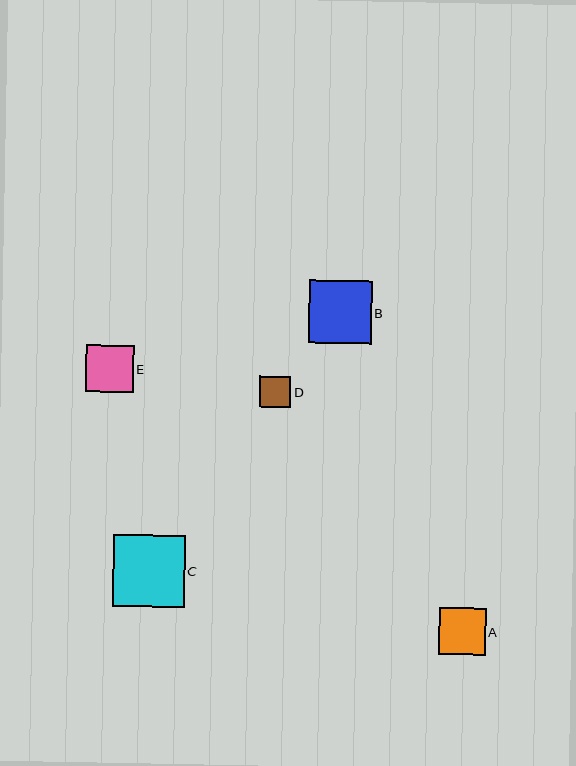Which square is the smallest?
Square D is the smallest with a size of approximately 32 pixels.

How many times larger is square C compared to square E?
Square C is approximately 1.5 times the size of square E.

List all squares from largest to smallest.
From largest to smallest: C, B, E, A, D.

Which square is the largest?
Square C is the largest with a size of approximately 72 pixels.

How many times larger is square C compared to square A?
Square C is approximately 1.5 times the size of square A.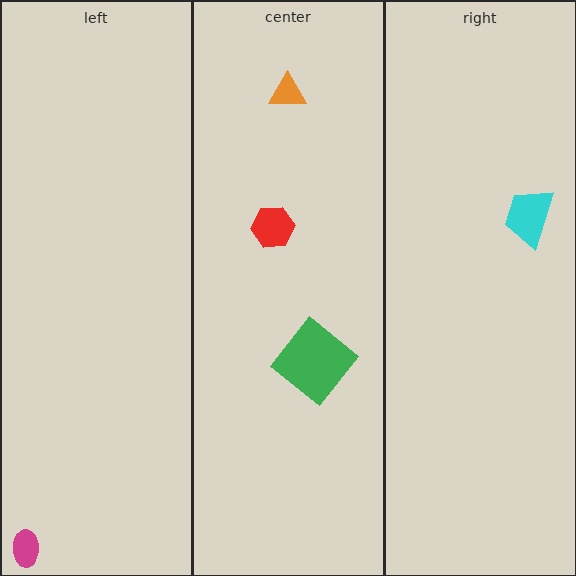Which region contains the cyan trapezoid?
The right region.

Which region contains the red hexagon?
The center region.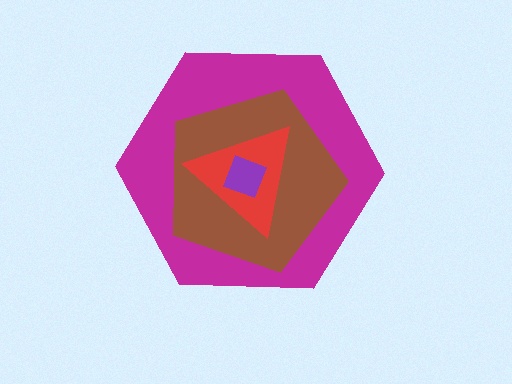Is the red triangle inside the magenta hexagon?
Yes.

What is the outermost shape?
The magenta hexagon.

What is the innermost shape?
The purple square.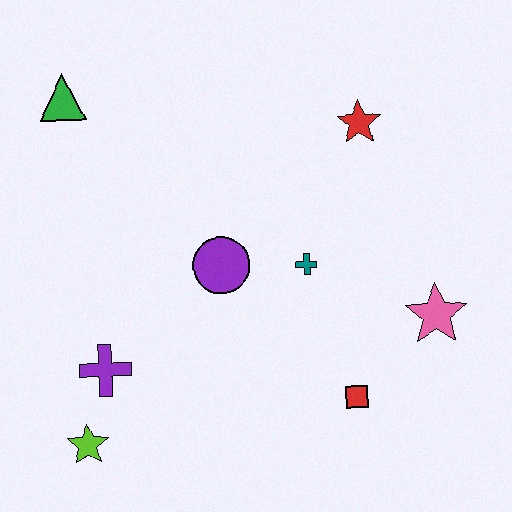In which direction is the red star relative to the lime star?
The red star is above the lime star.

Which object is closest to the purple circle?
The teal cross is closest to the purple circle.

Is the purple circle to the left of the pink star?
Yes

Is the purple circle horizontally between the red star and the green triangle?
Yes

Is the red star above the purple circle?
Yes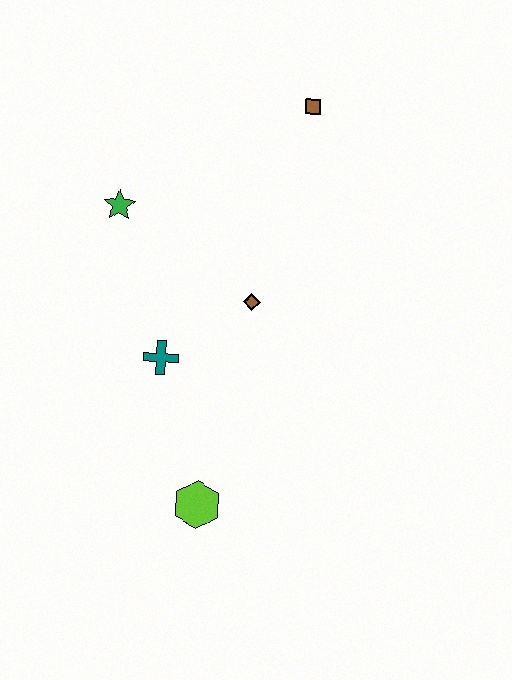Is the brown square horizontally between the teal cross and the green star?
No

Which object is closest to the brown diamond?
The teal cross is closest to the brown diamond.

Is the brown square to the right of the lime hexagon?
Yes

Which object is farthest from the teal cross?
The brown square is farthest from the teal cross.